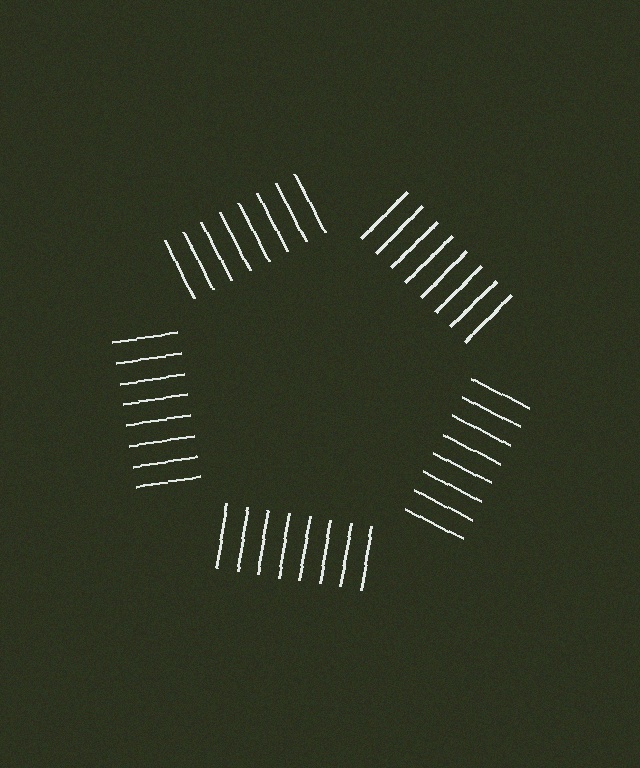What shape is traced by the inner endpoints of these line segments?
An illusory pentagon — the line segments terminate on its edges but no continuous stroke is drawn.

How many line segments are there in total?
40 — 8 along each of the 5 edges.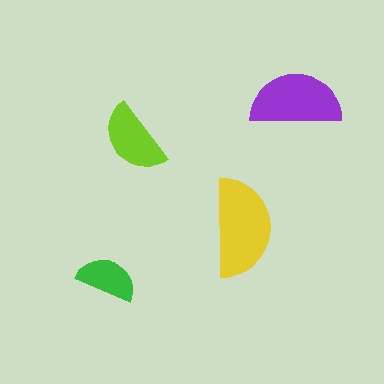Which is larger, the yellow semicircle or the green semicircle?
The yellow one.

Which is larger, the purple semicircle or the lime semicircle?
The purple one.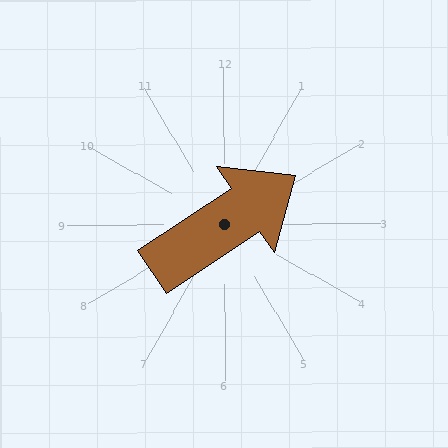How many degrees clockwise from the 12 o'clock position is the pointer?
Approximately 56 degrees.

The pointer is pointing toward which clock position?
Roughly 2 o'clock.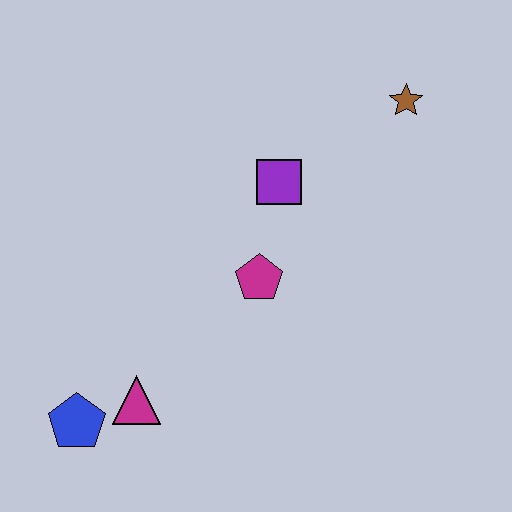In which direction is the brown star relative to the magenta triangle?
The brown star is above the magenta triangle.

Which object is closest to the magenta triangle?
The blue pentagon is closest to the magenta triangle.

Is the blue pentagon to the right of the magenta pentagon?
No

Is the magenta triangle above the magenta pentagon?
No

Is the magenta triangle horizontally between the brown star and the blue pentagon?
Yes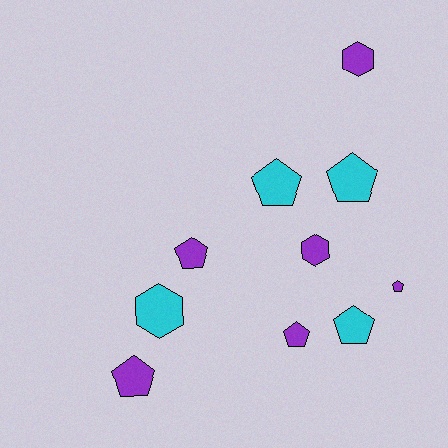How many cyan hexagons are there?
There is 1 cyan hexagon.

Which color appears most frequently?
Purple, with 6 objects.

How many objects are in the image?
There are 10 objects.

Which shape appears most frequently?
Pentagon, with 7 objects.